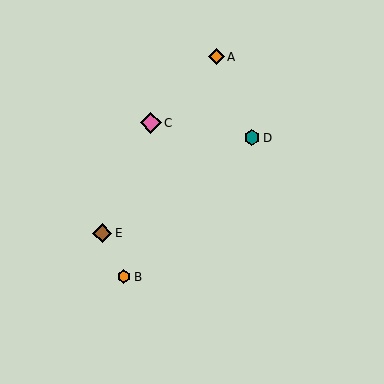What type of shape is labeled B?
Shape B is an orange hexagon.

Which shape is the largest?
The pink diamond (labeled C) is the largest.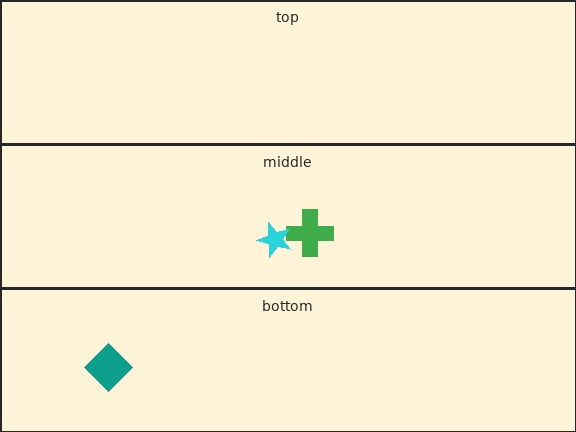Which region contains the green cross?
The middle region.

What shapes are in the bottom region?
The teal diamond.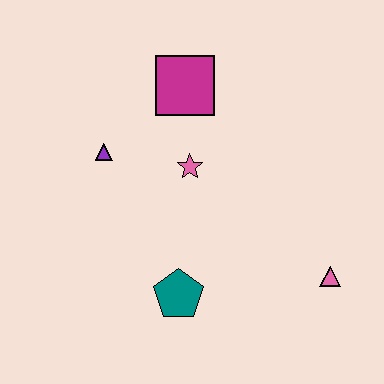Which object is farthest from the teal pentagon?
The magenta square is farthest from the teal pentagon.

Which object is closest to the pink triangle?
The teal pentagon is closest to the pink triangle.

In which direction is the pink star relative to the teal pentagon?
The pink star is above the teal pentagon.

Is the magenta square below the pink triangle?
No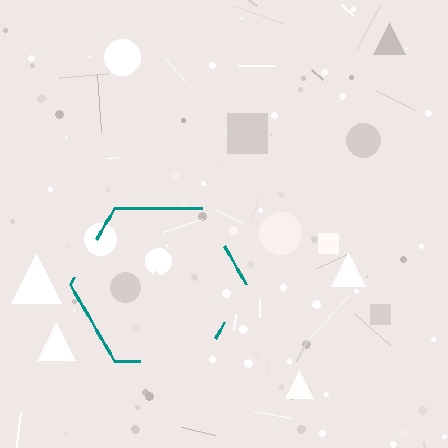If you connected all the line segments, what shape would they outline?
They would outline a hexagon.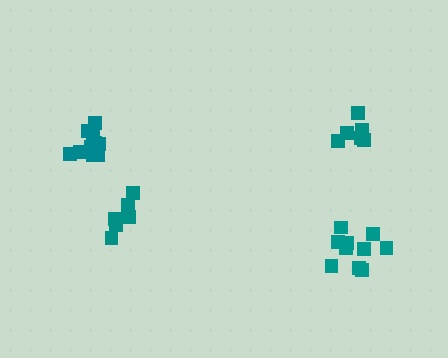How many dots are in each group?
Group 1: 6 dots, Group 2: 11 dots, Group 3: 6 dots, Group 4: 10 dots (33 total).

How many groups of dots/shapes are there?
There are 4 groups.